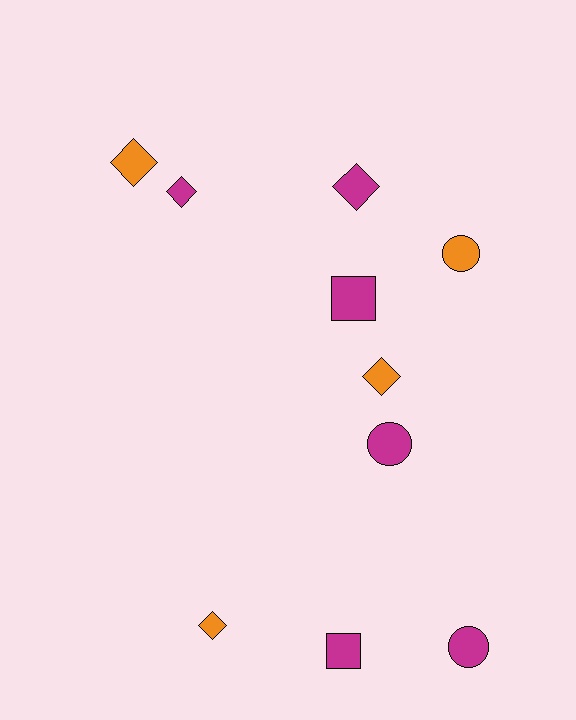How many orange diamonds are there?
There are 3 orange diamonds.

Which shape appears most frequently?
Diamond, with 5 objects.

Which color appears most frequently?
Magenta, with 6 objects.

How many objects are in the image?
There are 10 objects.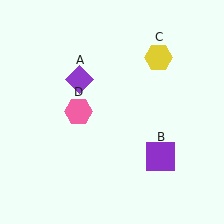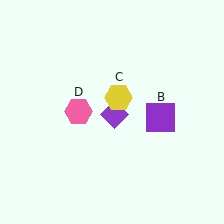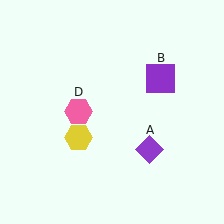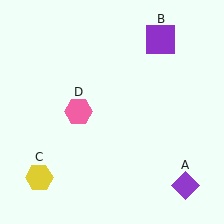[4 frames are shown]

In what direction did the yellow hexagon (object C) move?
The yellow hexagon (object C) moved down and to the left.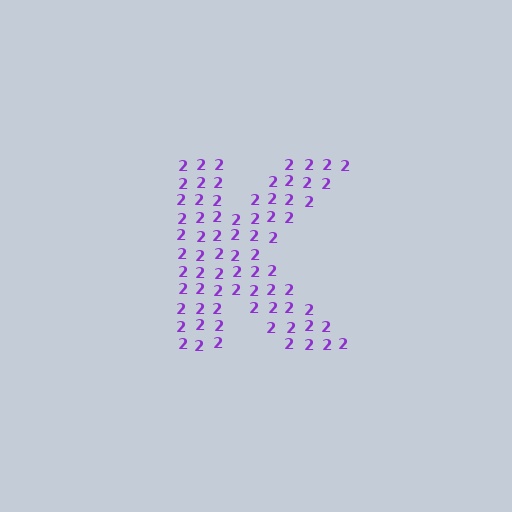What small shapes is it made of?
It is made of small digit 2's.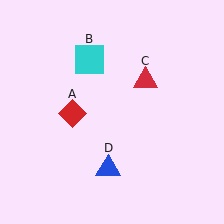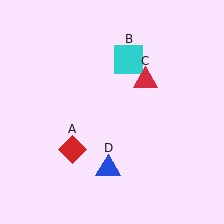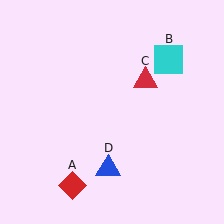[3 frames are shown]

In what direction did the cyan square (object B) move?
The cyan square (object B) moved right.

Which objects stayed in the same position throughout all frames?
Red triangle (object C) and blue triangle (object D) remained stationary.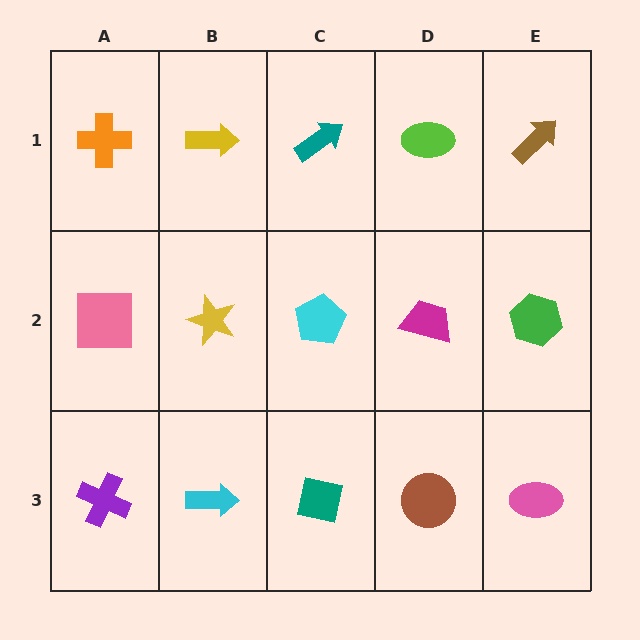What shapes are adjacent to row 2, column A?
An orange cross (row 1, column A), a purple cross (row 3, column A), a yellow star (row 2, column B).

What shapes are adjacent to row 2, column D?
A lime ellipse (row 1, column D), a brown circle (row 3, column D), a cyan pentagon (row 2, column C), a green hexagon (row 2, column E).